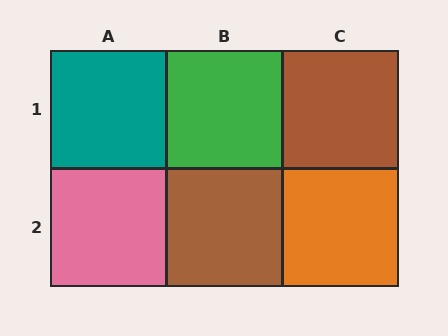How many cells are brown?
2 cells are brown.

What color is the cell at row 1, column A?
Teal.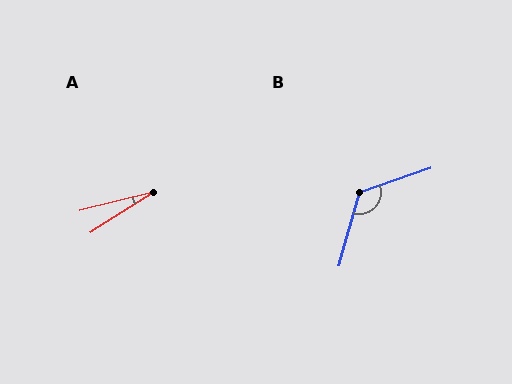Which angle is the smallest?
A, at approximately 18 degrees.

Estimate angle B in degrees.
Approximately 125 degrees.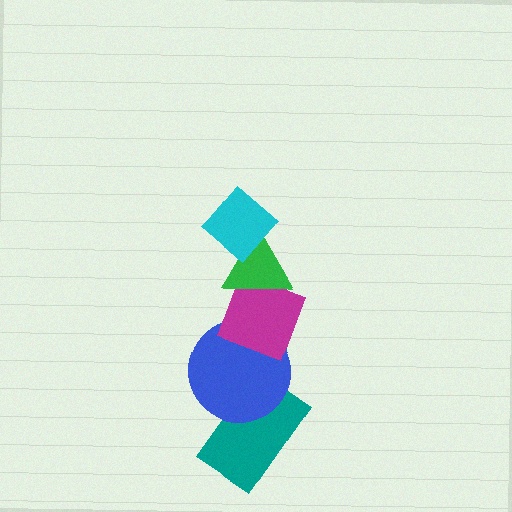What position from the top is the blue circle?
The blue circle is 4th from the top.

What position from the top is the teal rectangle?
The teal rectangle is 5th from the top.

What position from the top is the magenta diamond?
The magenta diamond is 3rd from the top.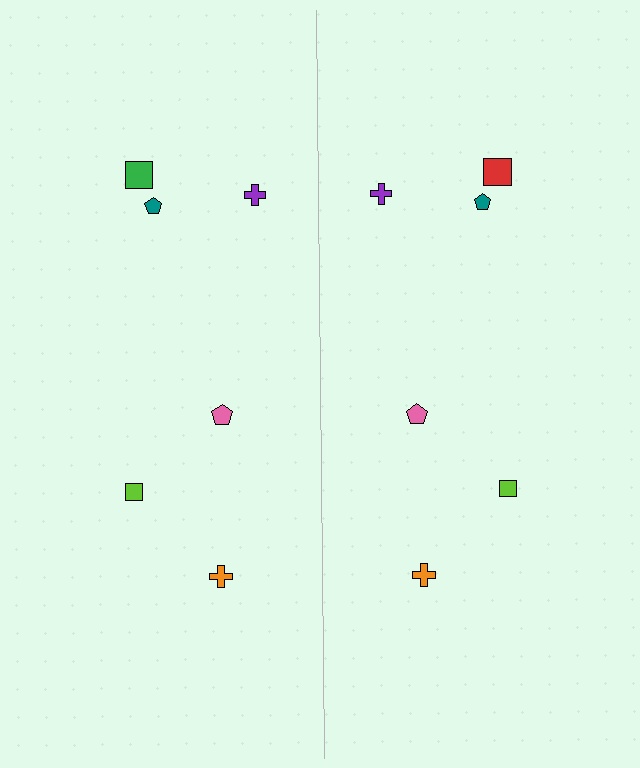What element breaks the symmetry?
The red square on the right side breaks the symmetry — its mirror counterpart is green.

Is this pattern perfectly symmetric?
No, the pattern is not perfectly symmetric. The red square on the right side breaks the symmetry — its mirror counterpart is green.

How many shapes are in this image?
There are 12 shapes in this image.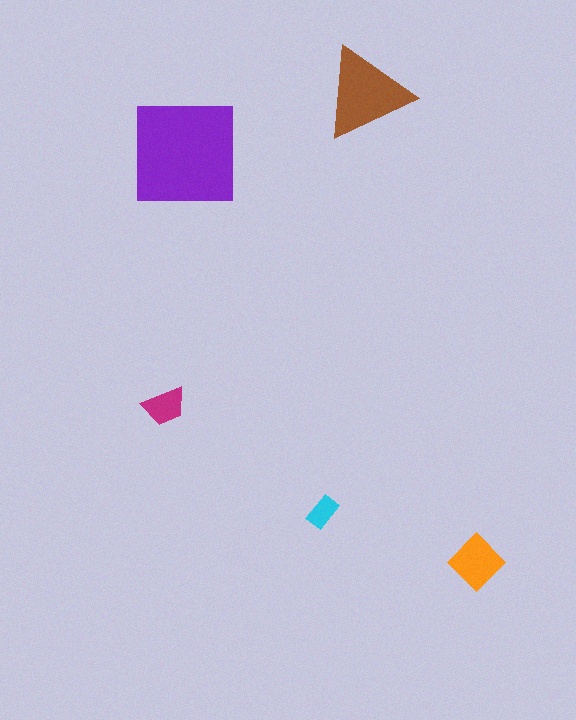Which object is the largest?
The purple square.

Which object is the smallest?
The cyan rectangle.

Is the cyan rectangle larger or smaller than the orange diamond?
Smaller.